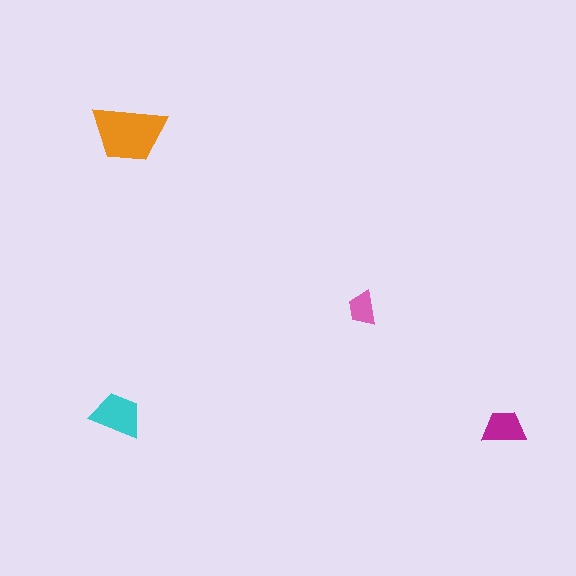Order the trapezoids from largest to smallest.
the orange one, the cyan one, the magenta one, the pink one.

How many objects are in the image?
There are 4 objects in the image.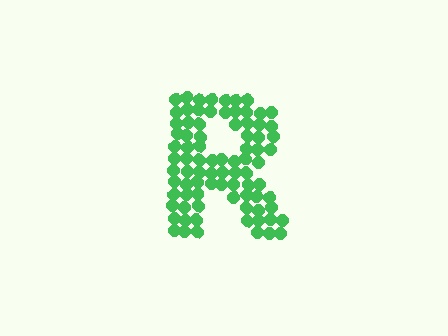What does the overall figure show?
The overall figure shows the letter R.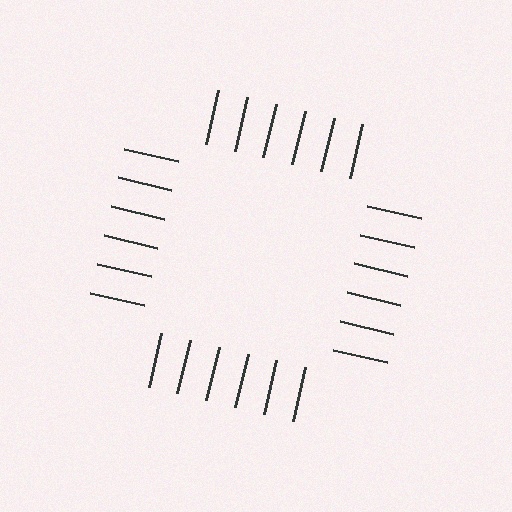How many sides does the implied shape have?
4 sides — the line-ends trace a square.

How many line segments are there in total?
24 — 6 along each of the 4 edges.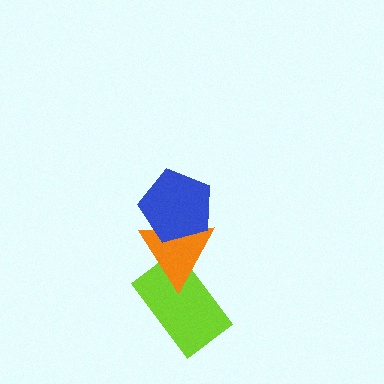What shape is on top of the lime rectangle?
The orange triangle is on top of the lime rectangle.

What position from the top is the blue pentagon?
The blue pentagon is 1st from the top.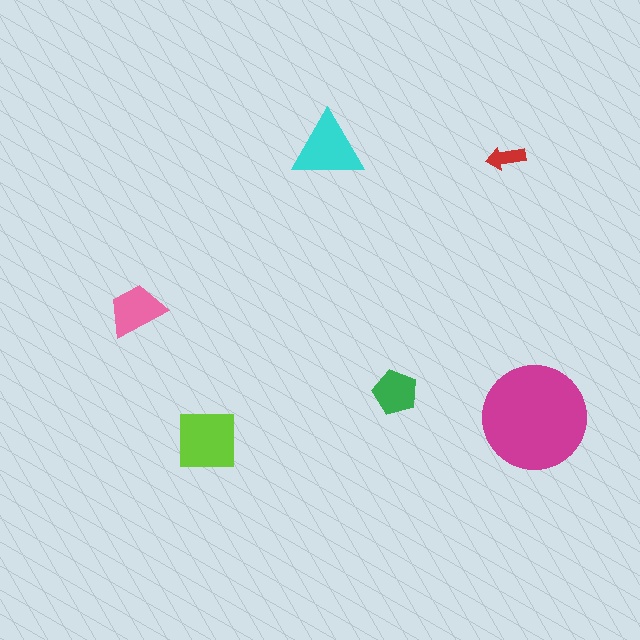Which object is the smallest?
The red arrow.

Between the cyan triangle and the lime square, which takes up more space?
The lime square.